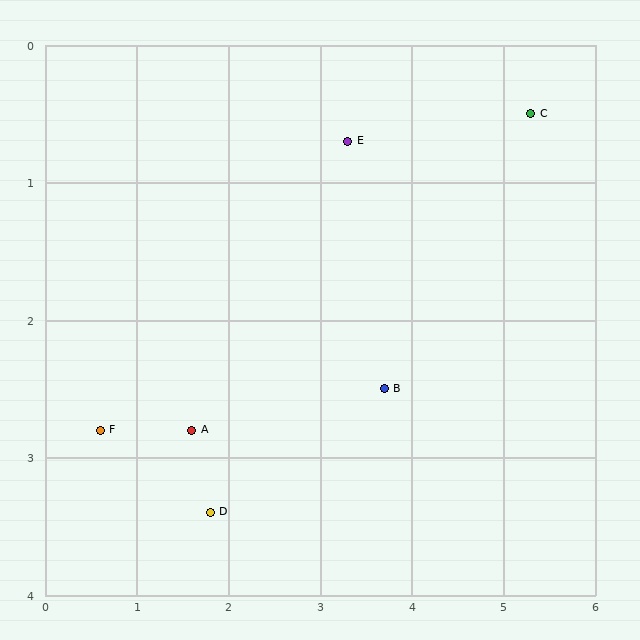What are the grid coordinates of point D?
Point D is at approximately (1.8, 3.4).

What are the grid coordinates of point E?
Point E is at approximately (3.3, 0.7).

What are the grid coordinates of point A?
Point A is at approximately (1.6, 2.8).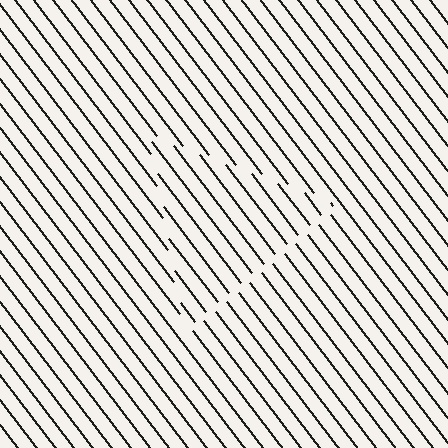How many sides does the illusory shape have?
3 sides — the line-ends trace a triangle.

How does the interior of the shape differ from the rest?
The interior of the shape contains the same grating, shifted by half a period — the contour is defined by the phase discontinuity where line-ends from the inner and outer gratings abut.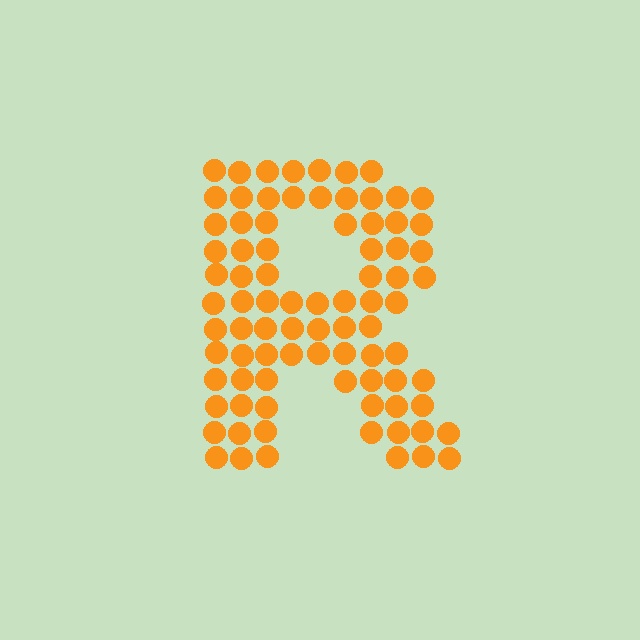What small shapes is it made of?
It is made of small circles.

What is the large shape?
The large shape is the letter R.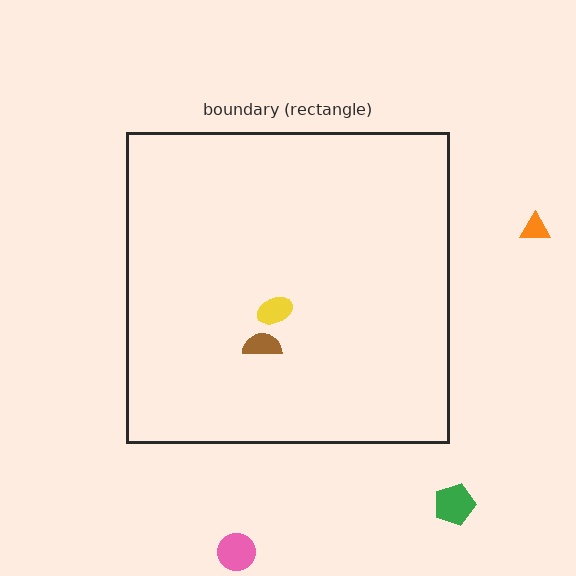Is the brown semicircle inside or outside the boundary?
Inside.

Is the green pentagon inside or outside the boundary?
Outside.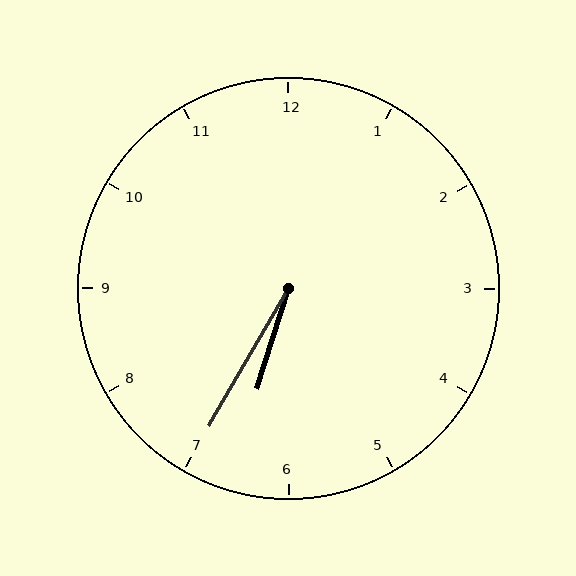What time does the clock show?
6:35.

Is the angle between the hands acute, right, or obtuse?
It is acute.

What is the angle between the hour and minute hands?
Approximately 12 degrees.